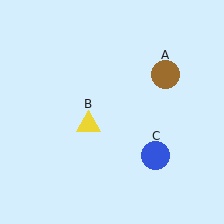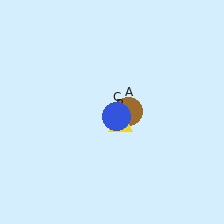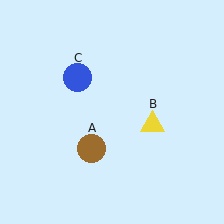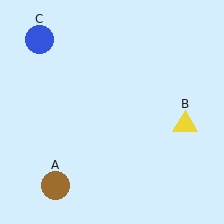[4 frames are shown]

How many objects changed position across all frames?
3 objects changed position: brown circle (object A), yellow triangle (object B), blue circle (object C).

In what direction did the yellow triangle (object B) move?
The yellow triangle (object B) moved right.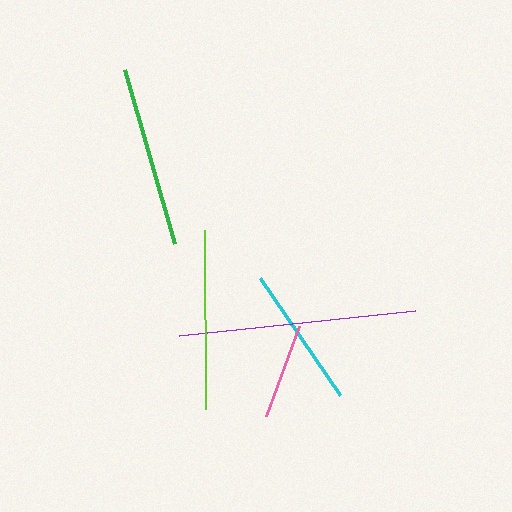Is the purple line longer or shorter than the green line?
The purple line is longer than the green line.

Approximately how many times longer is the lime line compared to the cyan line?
The lime line is approximately 1.3 times the length of the cyan line.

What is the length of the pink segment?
The pink segment is approximately 96 pixels long.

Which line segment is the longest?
The purple line is the longest at approximately 237 pixels.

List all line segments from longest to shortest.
From longest to shortest: purple, green, lime, cyan, pink.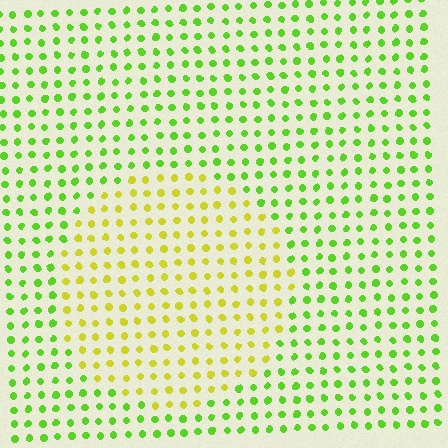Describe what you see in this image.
The image is filled with small lime elements in a uniform arrangement. A circle-shaped region is visible where the elements are tinted to a slightly different hue, forming a subtle color boundary.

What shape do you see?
I see a circle.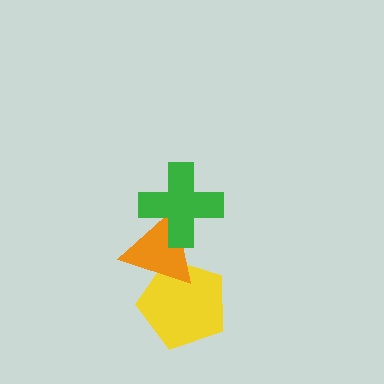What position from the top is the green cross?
The green cross is 1st from the top.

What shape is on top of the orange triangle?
The green cross is on top of the orange triangle.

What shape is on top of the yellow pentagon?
The orange triangle is on top of the yellow pentagon.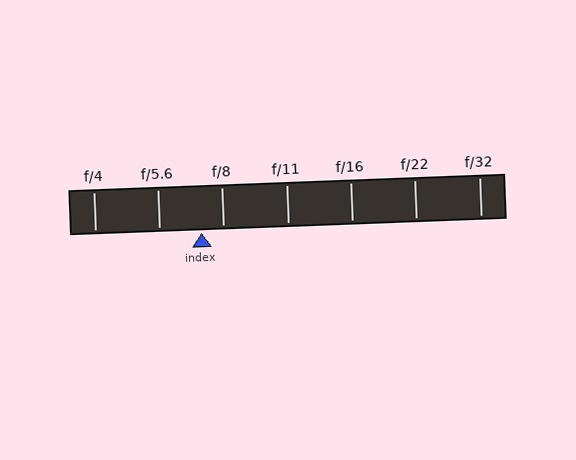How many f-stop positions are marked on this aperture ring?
There are 7 f-stop positions marked.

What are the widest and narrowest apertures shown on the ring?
The widest aperture shown is f/4 and the narrowest is f/32.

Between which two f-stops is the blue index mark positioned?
The index mark is between f/5.6 and f/8.